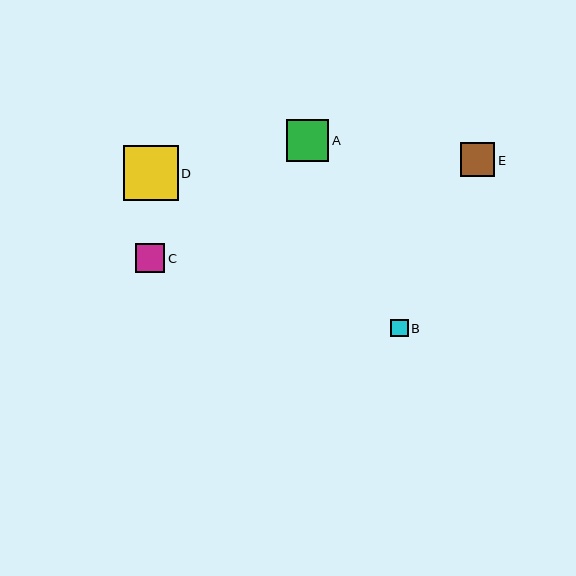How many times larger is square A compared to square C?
Square A is approximately 1.5 times the size of square C.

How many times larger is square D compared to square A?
Square D is approximately 1.3 times the size of square A.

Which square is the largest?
Square D is the largest with a size of approximately 55 pixels.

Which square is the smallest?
Square B is the smallest with a size of approximately 18 pixels.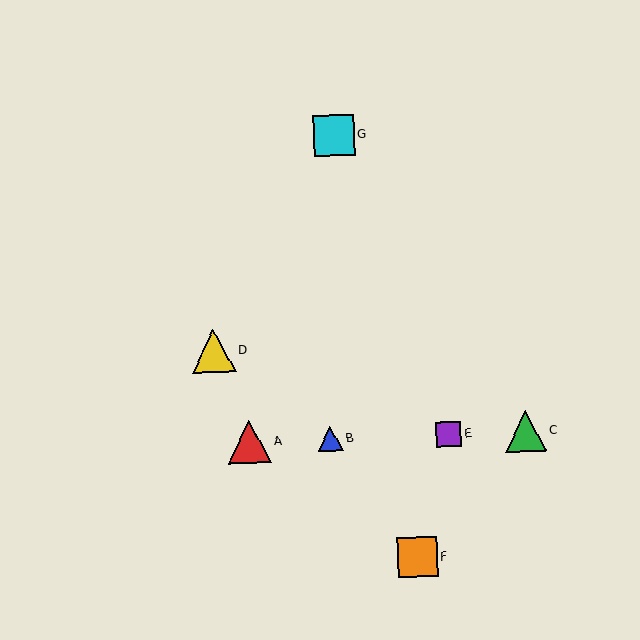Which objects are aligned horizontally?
Objects A, B, C, E are aligned horizontally.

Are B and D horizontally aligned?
No, B is at y≈439 and D is at y≈351.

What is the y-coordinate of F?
Object F is at y≈557.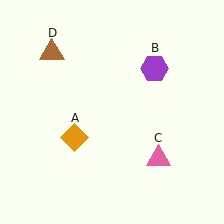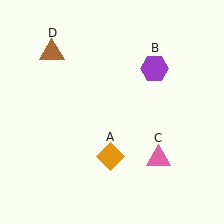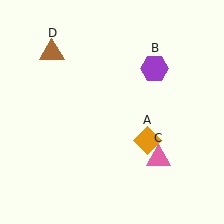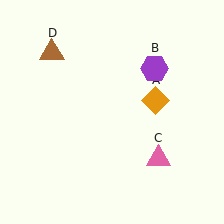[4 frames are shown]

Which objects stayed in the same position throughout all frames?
Purple hexagon (object B) and pink triangle (object C) and brown triangle (object D) remained stationary.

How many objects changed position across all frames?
1 object changed position: orange diamond (object A).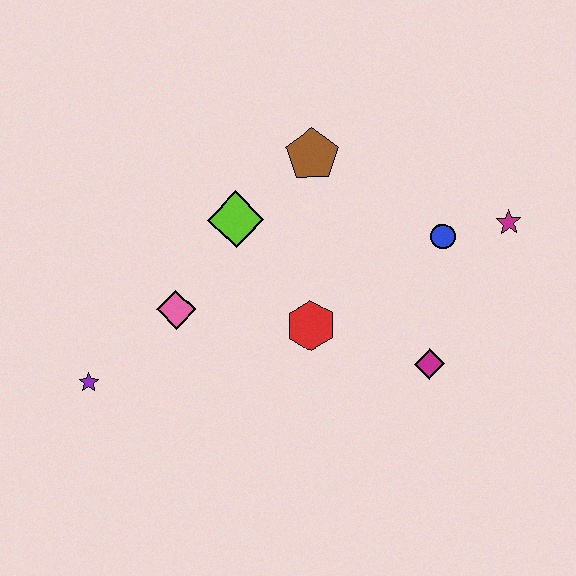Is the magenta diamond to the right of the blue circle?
No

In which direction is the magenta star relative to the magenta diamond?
The magenta star is above the magenta diamond.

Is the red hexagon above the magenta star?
No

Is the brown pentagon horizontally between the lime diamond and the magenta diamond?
Yes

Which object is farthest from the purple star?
The magenta star is farthest from the purple star.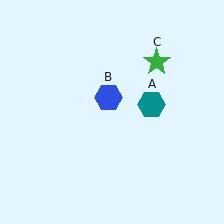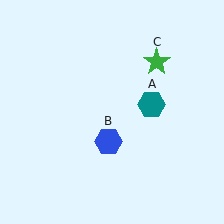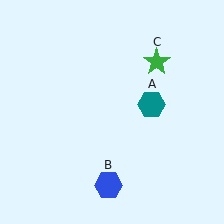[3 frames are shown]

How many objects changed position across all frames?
1 object changed position: blue hexagon (object B).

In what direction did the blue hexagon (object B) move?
The blue hexagon (object B) moved down.